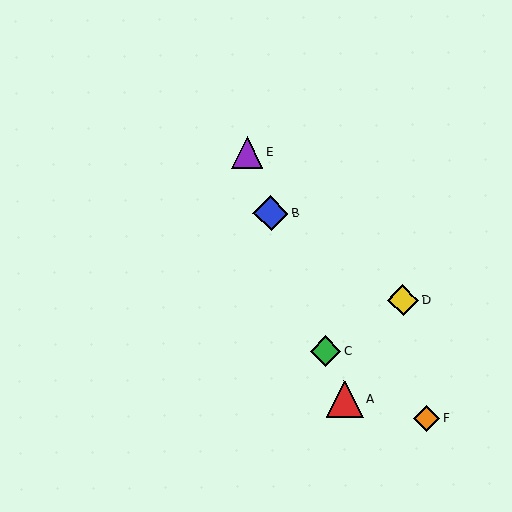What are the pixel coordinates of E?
Object E is at (247, 152).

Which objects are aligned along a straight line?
Objects A, B, C, E are aligned along a straight line.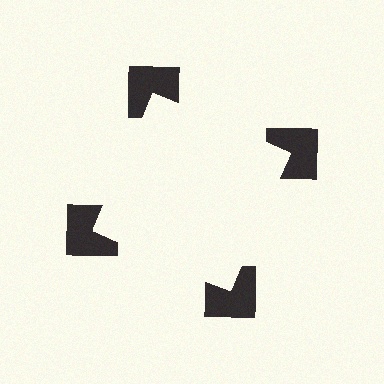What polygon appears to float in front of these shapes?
An illusory square — its edges are inferred from the aligned wedge cuts in the notched squares, not physically drawn.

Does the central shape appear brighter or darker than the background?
It typically appears slightly brighter than the background, even though no actual brightness change is drawn.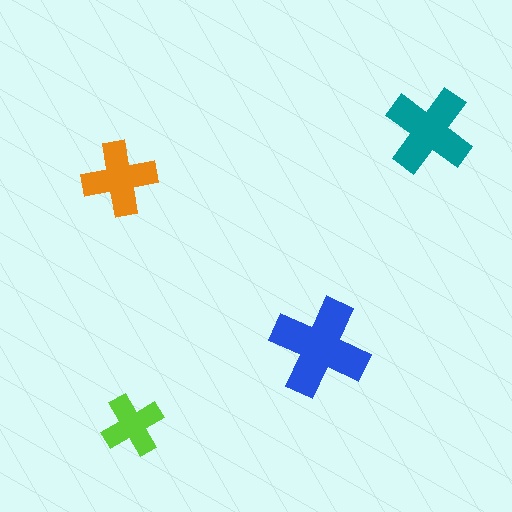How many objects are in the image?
There are 4 objects in the image.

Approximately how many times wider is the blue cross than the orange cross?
About 1.5 times wider.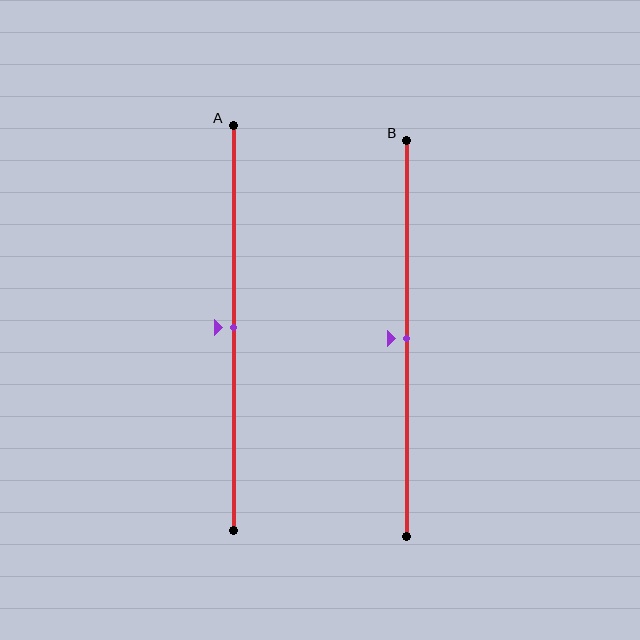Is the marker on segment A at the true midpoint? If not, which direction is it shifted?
Yes, the marker on segment A is at the true midpoint.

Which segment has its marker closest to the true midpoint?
Segment A has its marker closest to the true midpoint.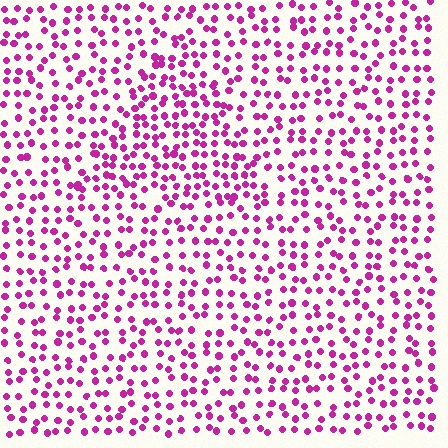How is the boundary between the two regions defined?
The boundary is defined by a change in element density (approximately 1.5x ratio). All elements are the same color, size, and shape.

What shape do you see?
I see a triangle.